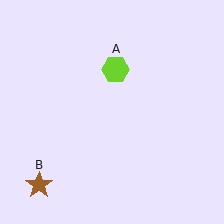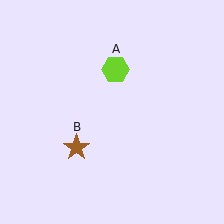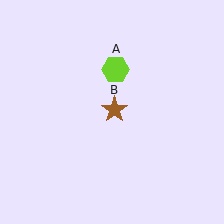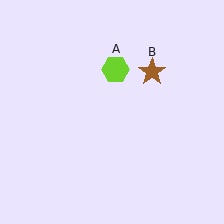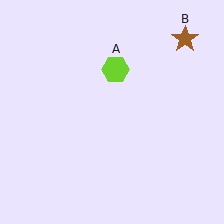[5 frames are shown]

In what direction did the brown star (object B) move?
The brown star (object B) moved up and to the right.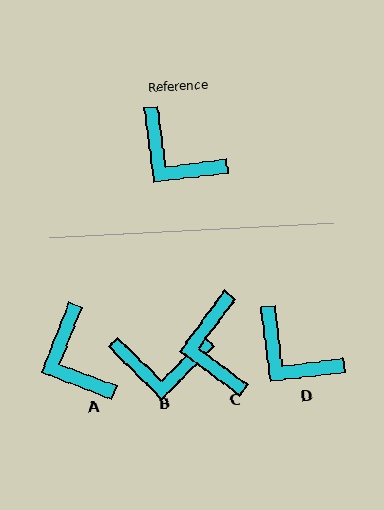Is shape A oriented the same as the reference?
No, it is off by about 28 degrees.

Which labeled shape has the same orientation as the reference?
D.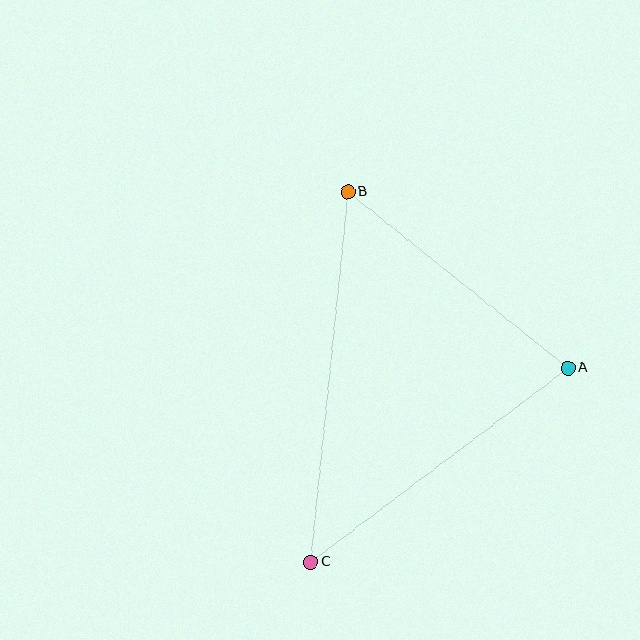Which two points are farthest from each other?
Points B and C are farthest from each other.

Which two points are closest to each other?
Points A and B are closest to each other.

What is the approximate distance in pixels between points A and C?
The distance between A and C is approximately 323 pixels.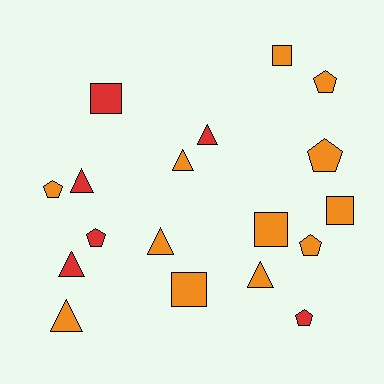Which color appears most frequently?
Orange, with 12 objects.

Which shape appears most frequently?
Triangle, with 7 objects.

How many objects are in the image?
There are 18 objects.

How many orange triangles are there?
There are 4 orange triangles.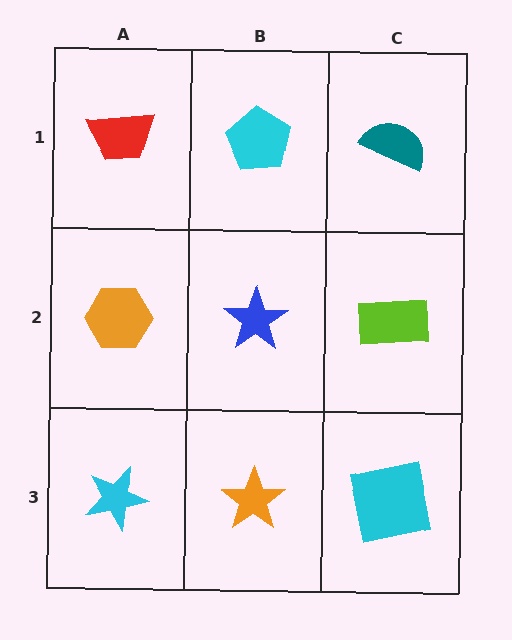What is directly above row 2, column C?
A teal semicircle.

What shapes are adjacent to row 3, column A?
An orange hexagon (row 2, column A), an orange star (row 3, column B).